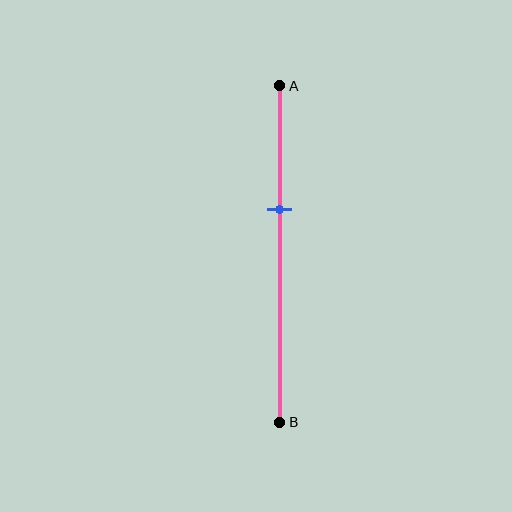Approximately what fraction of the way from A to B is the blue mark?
The blue mark is approximately 35% of the way from A to B.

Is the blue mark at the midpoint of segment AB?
No, the mark is at about 35% from A, not at the 50% midpoint.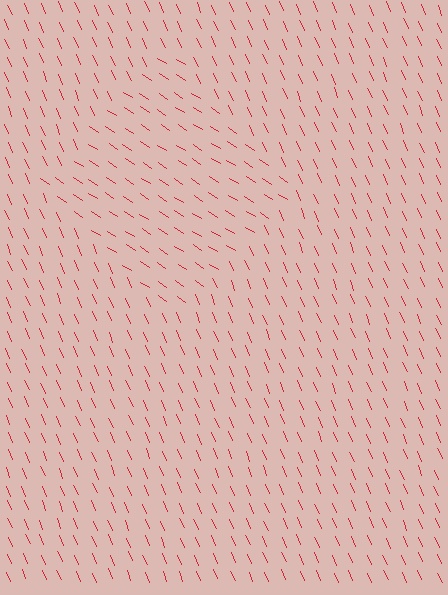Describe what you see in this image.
The image is filled with small red line segments. A diamond region in the image has lines oriented differently from the surrounding lines, creating a visible texture boundary.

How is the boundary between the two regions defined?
The boundary is defined purely by a change in line orientation (approximately 33 degrees difference). All lines are the same color and thickness.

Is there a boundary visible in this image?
Yes, there is a texture boundary formed by a change in line orientation.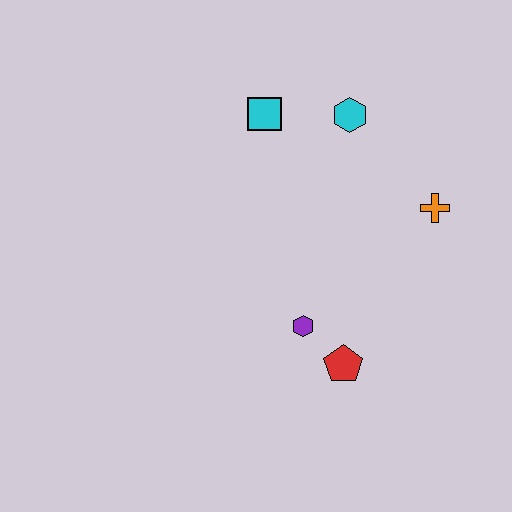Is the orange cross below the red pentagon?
No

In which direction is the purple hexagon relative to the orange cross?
The purple hexagon is to the left of the orange cross.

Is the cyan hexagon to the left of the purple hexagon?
No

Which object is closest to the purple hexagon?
The red pentagon is closest to the purple hexagon.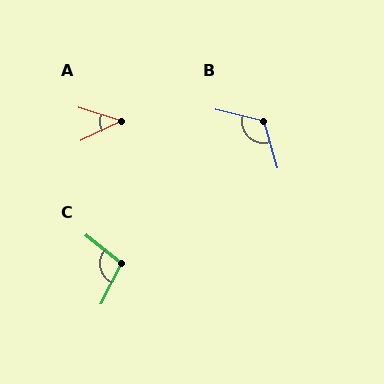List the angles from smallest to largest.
A (43°), C (102°), B (121°).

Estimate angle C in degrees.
Approximately 102 degrees.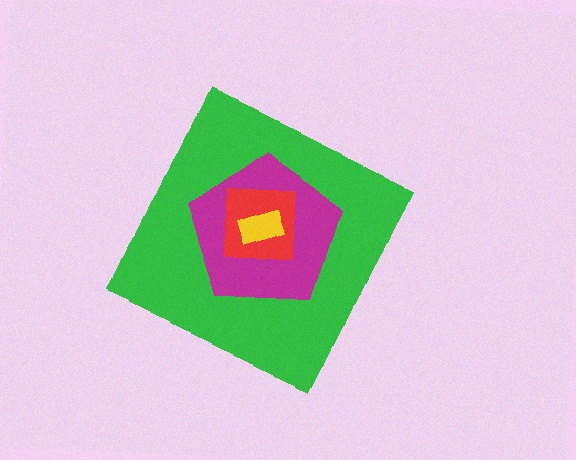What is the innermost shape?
The yellow rectangle.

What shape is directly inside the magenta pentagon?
The red square.